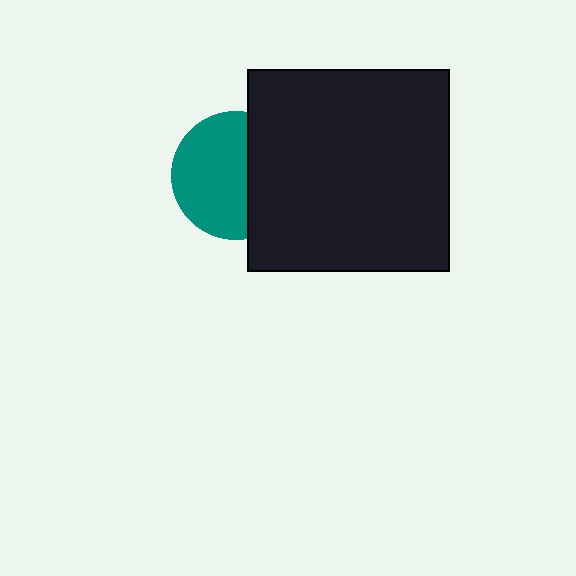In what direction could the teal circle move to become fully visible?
The teal circle could move left. That would shift it out from behind the black rectangle entirely.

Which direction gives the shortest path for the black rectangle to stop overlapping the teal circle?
Moving right gives the shortest separation.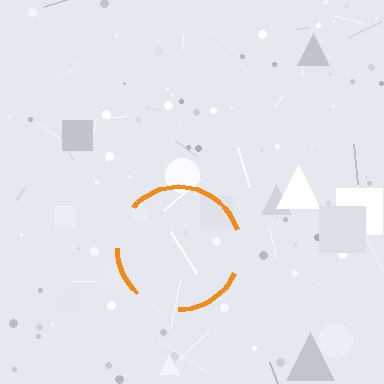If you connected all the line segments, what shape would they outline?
They would outline a circle.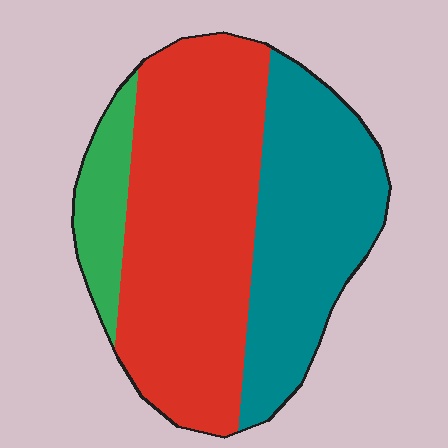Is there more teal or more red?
Red.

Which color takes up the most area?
Red, at roughly 55%.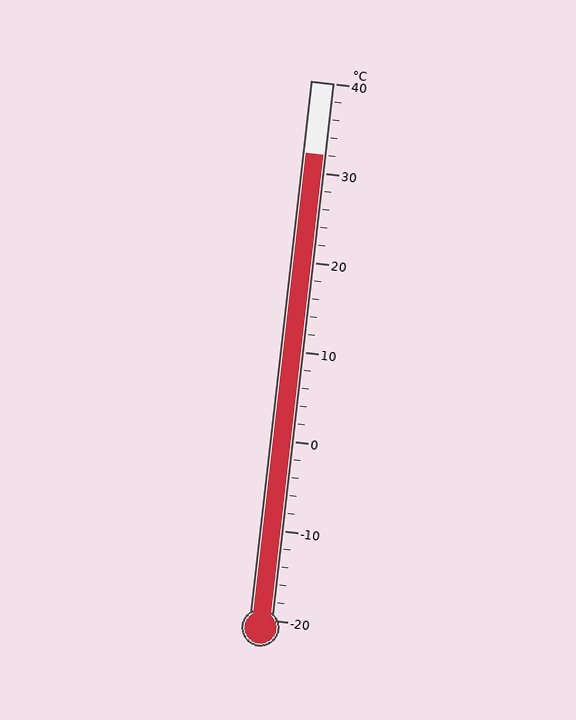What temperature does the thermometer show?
The thermometer shows approximately 32°C.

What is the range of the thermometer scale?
The thermometer scale ranges from -20°C to 40°C.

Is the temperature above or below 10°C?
The temperature is above 10°C.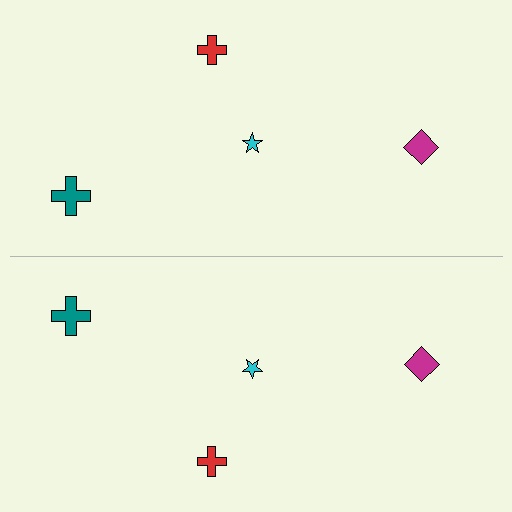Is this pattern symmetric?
Yes, this pattern has bilateral (reflection) symmetry.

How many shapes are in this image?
There are 8 shapes in this image.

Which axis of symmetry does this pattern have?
The pattern has a horizontal axis of symmetry running through the center of the image.